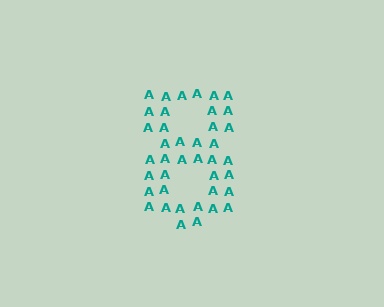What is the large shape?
The large shape is the digit 8.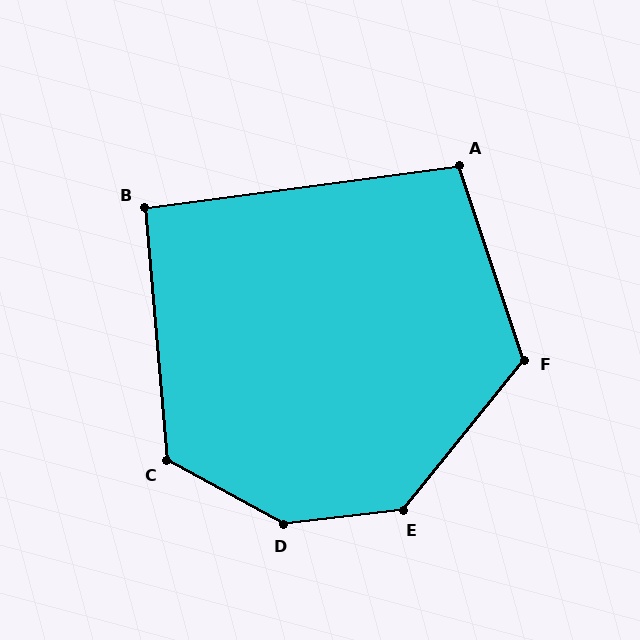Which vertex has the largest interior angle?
D, at approximately 144 degrees.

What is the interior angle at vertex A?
Approximately 101 degrees (obtuse).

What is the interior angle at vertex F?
Approximately 123 degrees (obtuse).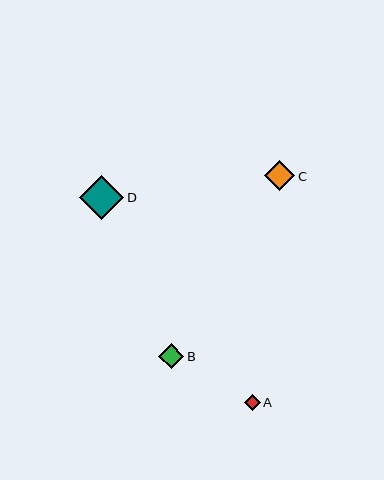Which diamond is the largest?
Diamond D is the largest with a size of approximately 44 pixels.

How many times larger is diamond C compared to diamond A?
Diamond C is approximately 1.9 times the size of diamond A.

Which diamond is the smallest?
Diamond A is the smallest with a size of approximately 16 pixels.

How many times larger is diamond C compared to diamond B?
Diamond C is approximately 1.2 times the size of diamond B.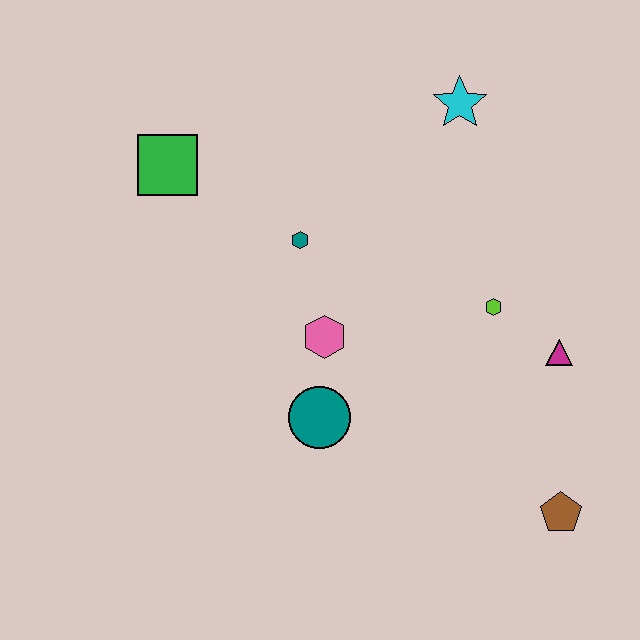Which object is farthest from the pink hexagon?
The brown pentagon is farthest from the pink hexagon.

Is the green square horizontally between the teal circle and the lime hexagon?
No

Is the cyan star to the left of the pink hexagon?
No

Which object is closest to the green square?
The teal hexagon is closest to the green square.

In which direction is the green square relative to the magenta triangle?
The green square is to the left of the magenta triangle.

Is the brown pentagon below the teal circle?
Yes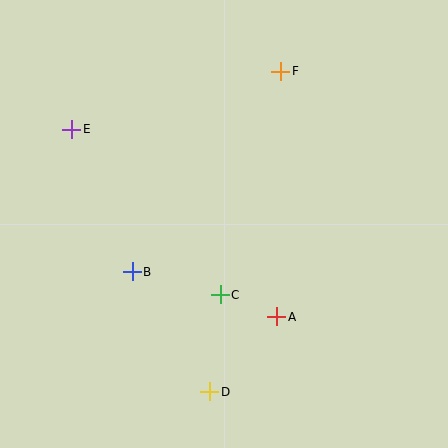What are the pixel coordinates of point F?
Point F is at (281, 71).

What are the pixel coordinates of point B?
Point B is at (132, 272).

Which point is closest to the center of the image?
Point C at (220, 295) is closest to the center.